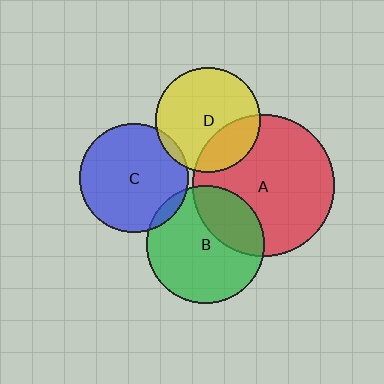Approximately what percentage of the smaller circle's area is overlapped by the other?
Approximately 25%.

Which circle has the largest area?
Circle A (red).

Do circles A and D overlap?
Yes.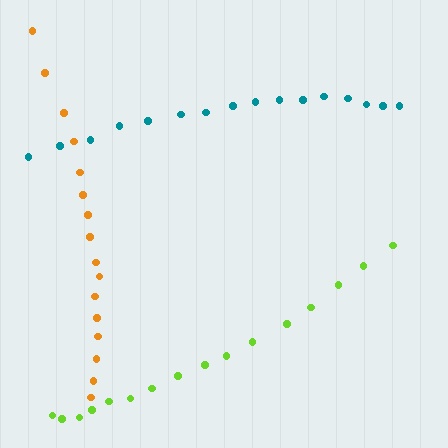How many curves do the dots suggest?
There are 3 distinct paths.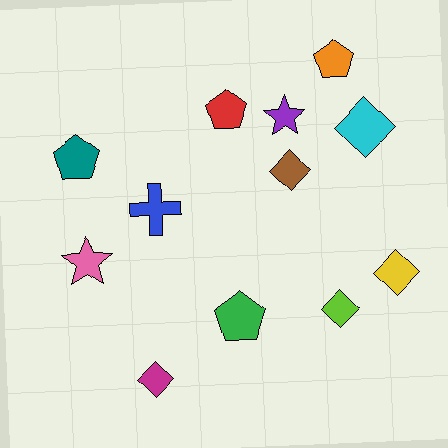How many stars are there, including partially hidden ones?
There are 2 stars.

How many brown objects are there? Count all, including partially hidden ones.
There is 1 brown object.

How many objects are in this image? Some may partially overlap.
There are 12 objects.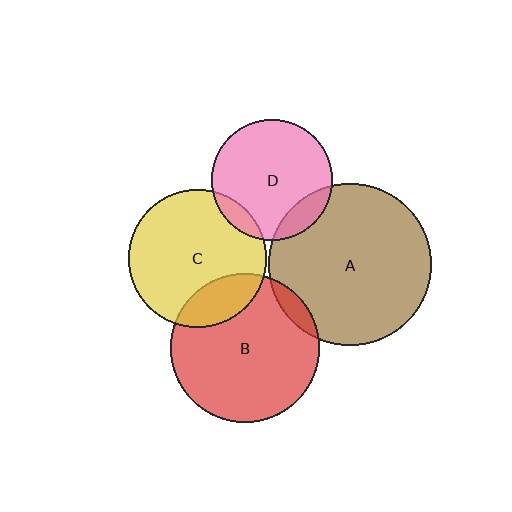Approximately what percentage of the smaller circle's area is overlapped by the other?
Approximately 5%.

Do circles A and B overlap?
Yes.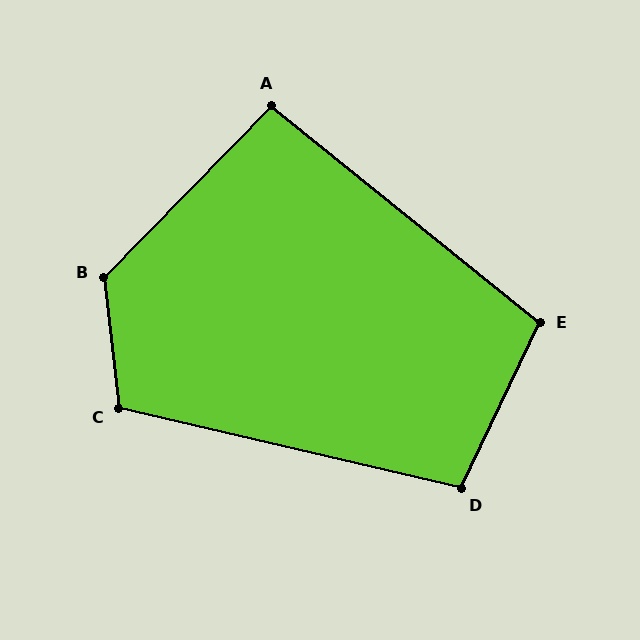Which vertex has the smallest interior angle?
A, at approximately 95 degrees.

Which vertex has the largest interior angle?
B, at approximately 130 degrees.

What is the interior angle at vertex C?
Approximately 110 degrees (obtuse).